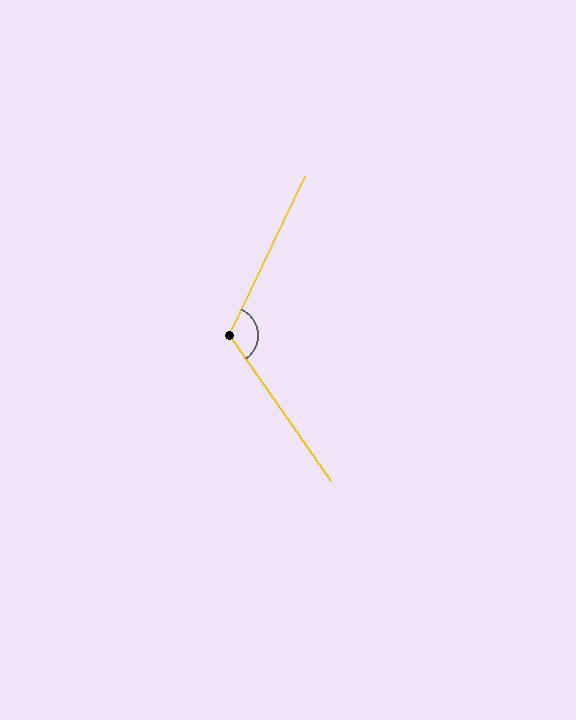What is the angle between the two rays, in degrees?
Approximately 120 degrees.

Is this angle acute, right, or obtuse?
It is obtuse.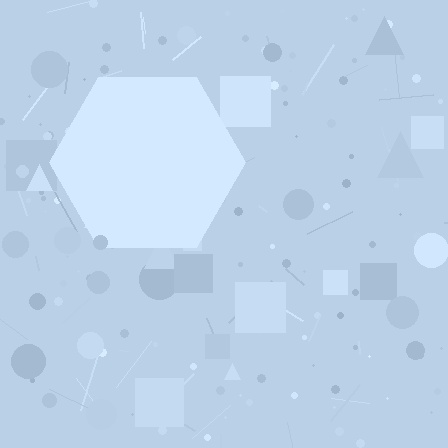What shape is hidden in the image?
A hexagon is hidden in the image.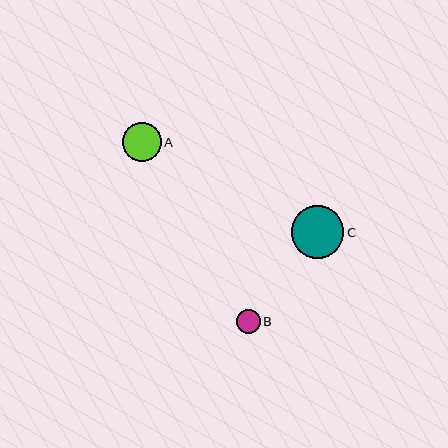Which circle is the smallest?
Circle B is the smallest with a size of approximately 23 pixels.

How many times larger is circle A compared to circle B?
Circle A is approximately 1.7 times the size of circle B.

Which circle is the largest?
Circle C is the largest with a size of approximately 53 pixels.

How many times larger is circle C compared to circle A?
Circle C is approximately 1.3 times the size of circle A.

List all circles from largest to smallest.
From largest to smallest: C, A, B.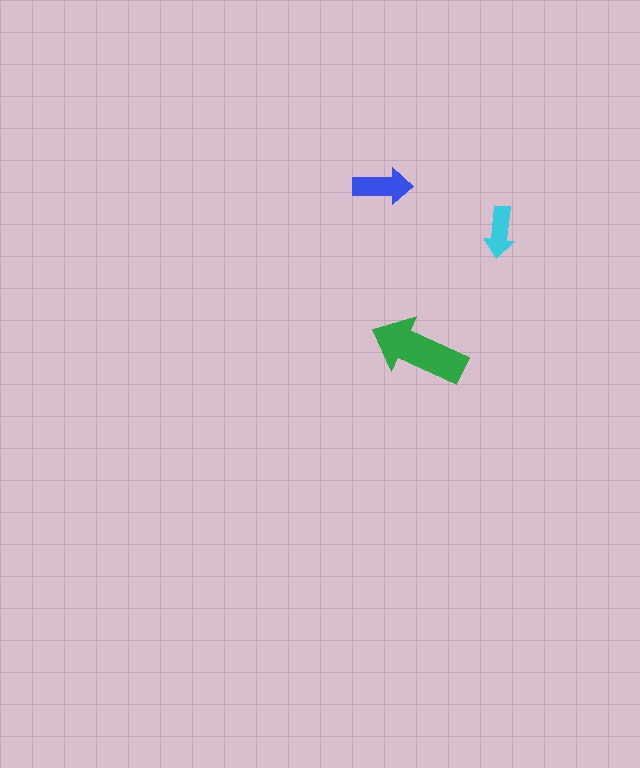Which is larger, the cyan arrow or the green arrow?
The green one.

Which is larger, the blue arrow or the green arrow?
The green one.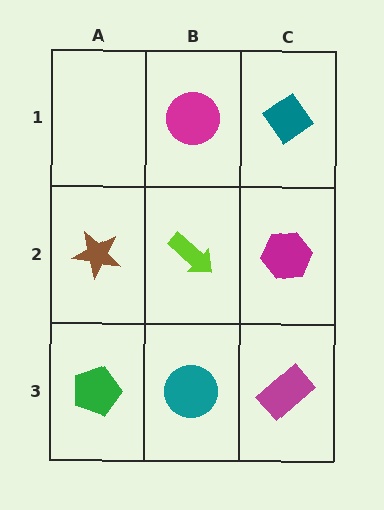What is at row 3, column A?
A green pentagon.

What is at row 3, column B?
A teal circle.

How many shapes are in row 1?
2 shapes.